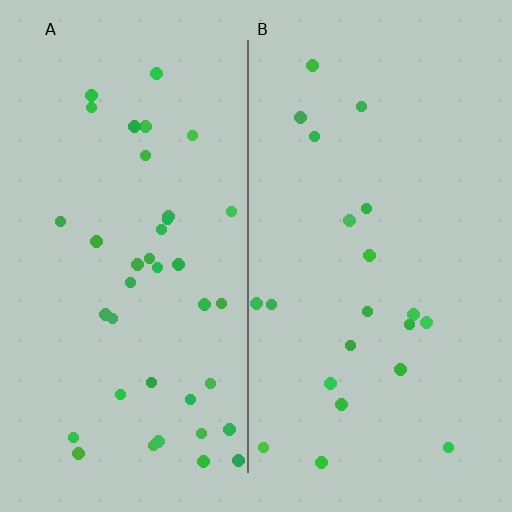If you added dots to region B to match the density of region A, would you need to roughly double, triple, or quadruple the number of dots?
Approximately double.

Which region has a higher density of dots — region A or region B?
A (the left).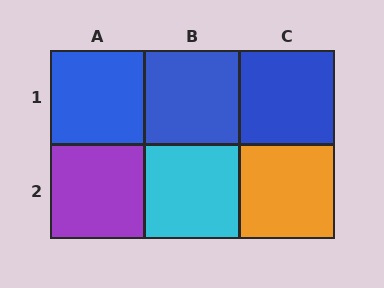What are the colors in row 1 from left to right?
Blue, blue, blue.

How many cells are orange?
1 cell is orange.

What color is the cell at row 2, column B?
Cyan.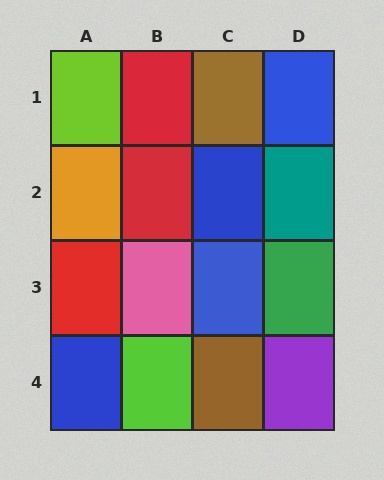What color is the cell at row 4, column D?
Purple.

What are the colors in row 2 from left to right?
Orange, red, blue, teal.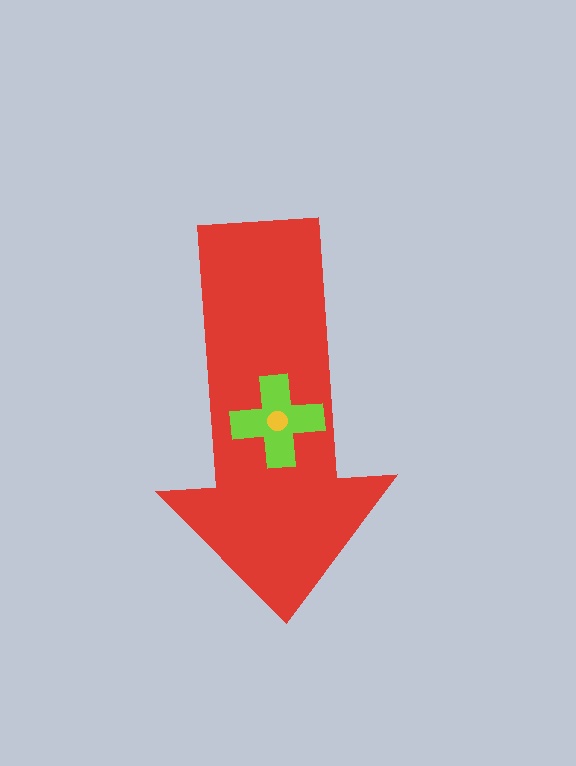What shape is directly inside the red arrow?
The lime cross.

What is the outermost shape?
The red arrow.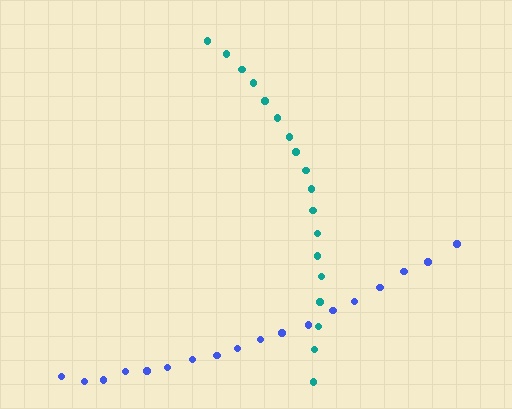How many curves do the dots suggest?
There are 2 distinct paths.